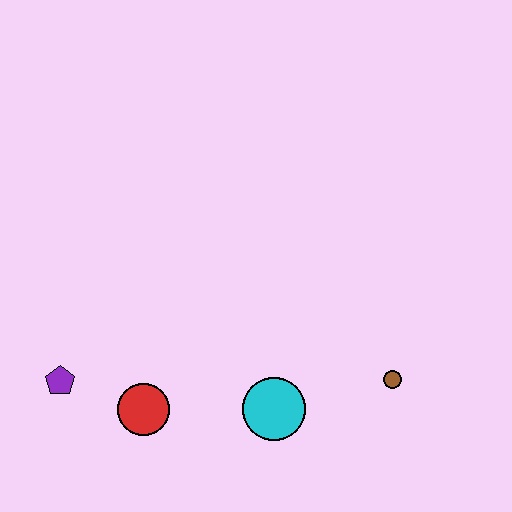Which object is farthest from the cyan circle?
The purple pentagon is farthest from the cyan circle.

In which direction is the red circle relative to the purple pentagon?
The red circle is to the right of the purple pentagon.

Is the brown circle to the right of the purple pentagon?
Yes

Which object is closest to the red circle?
The purple pentagon is closest to the red circle.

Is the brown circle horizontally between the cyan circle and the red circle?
No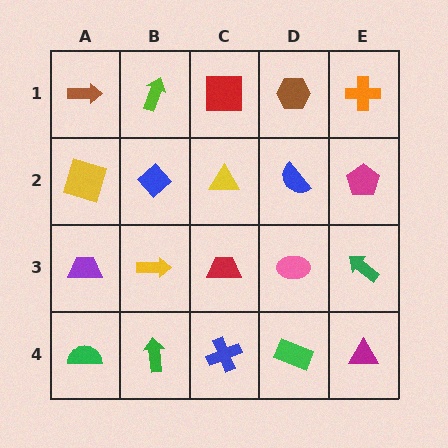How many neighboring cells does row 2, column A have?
3.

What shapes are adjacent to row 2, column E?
An orange cross (row 1, column E), a green arrow (row 3, column E), a blue semicircle (row 2, column D).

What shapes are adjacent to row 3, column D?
A blue semicircle (row 2, column D), a green rectangle (row 4, column D), a red trapezoid (row 3, column C), a green arrow (row 3, column E).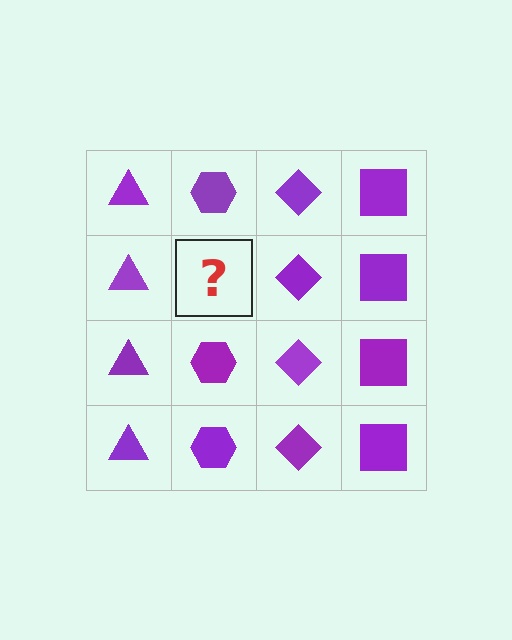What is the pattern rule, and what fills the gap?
The rule is that each column has a consistent shape. The gap should be filled with a purple hexagon.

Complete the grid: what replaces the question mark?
The question mark should be replaced with a purple hexagon.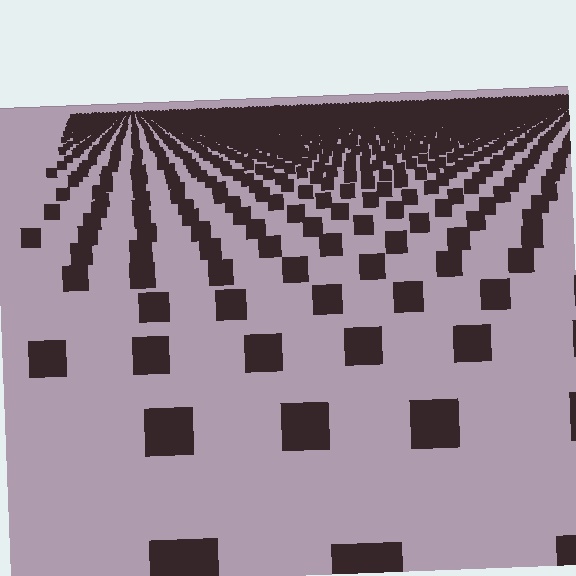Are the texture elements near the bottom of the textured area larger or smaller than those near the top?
Larger. Near the bottom, elements are closer to the viewer and appear at a bigger on-screen size.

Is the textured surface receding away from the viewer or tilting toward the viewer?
The surface is receding away from the viewer. Texture elements get smaller and denser toward the top.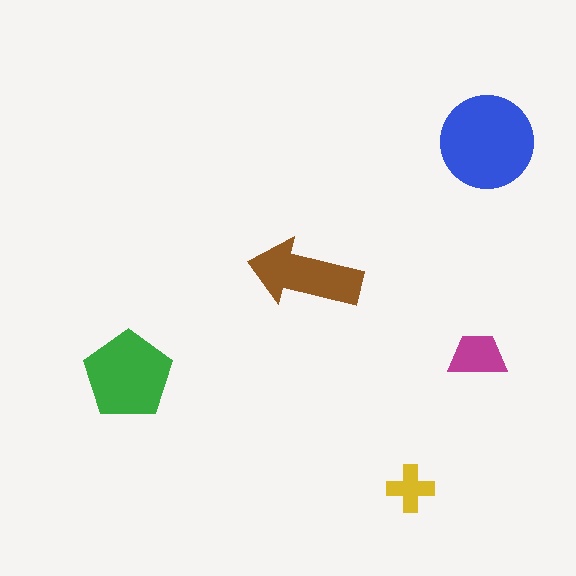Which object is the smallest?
The yellow cross.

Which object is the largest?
The blue circle.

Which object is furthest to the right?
The blue circle is rightmost.